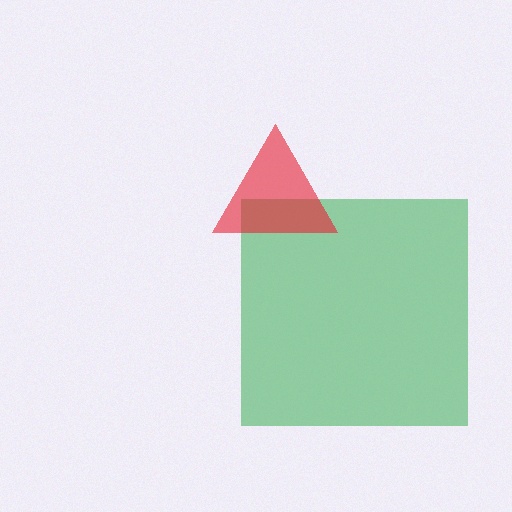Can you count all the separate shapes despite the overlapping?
Yes, there are 2 separate shapes.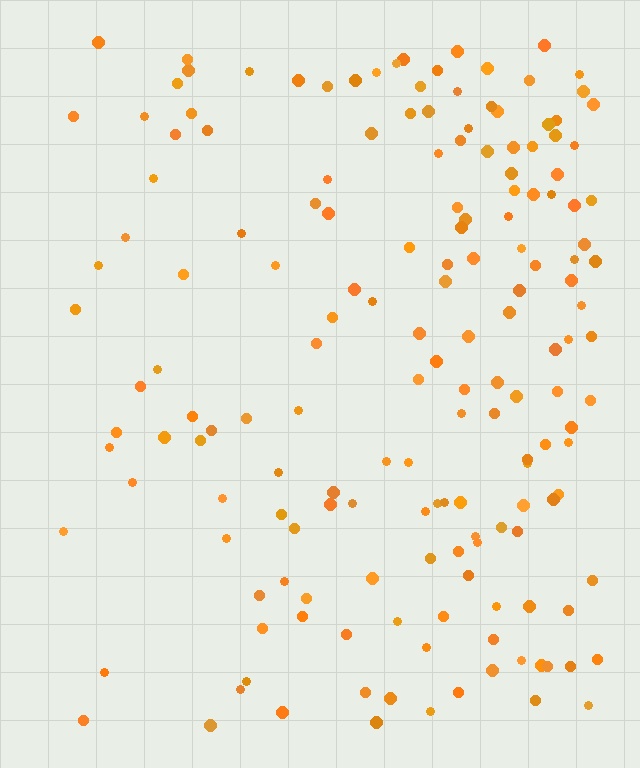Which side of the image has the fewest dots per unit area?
The left.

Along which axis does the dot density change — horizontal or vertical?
Horizontal.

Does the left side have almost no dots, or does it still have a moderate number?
Still a moderate number, just noticeably fewer than the right.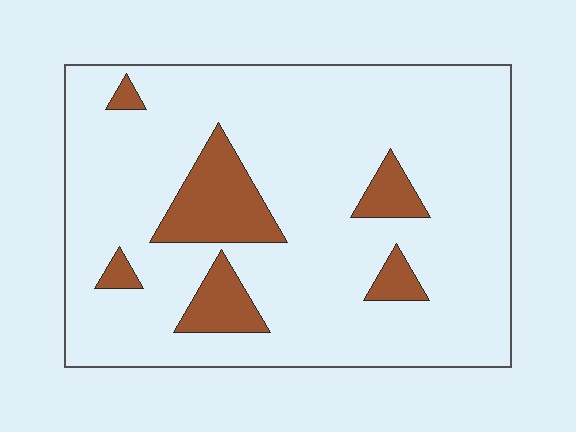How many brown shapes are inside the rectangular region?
6.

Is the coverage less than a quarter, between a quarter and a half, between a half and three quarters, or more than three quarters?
Less than a quarter.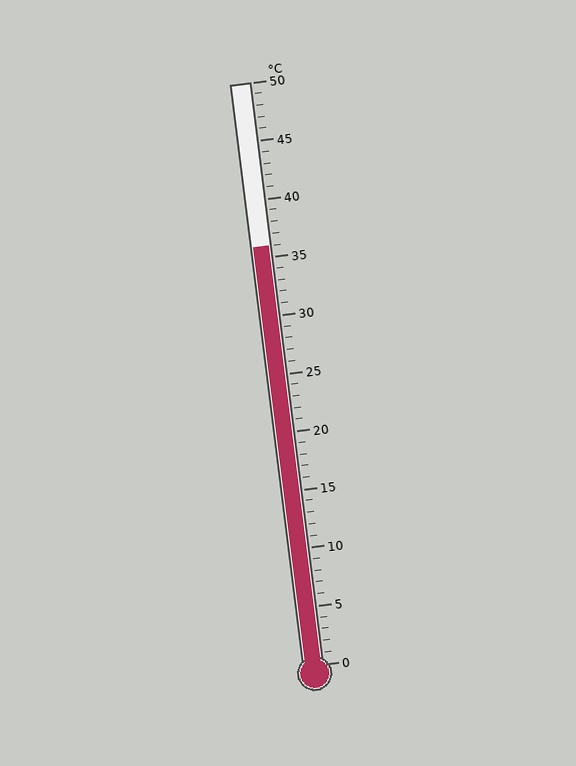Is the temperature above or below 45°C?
The temperature is below 45°C.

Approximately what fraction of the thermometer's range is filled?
The thermometer is filled to approximately 70% of its range.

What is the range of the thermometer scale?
The thermometer scale ranges from 0°C to 50°C.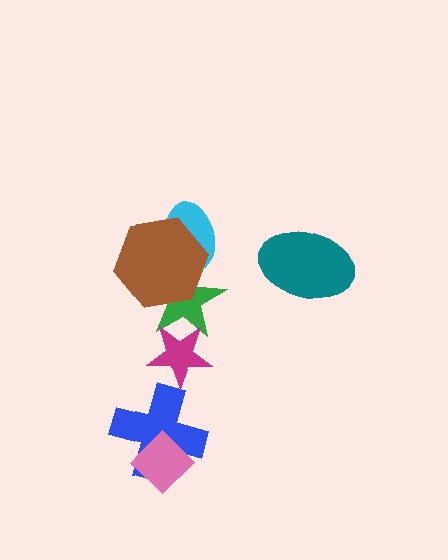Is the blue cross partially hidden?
Yes, it is partially covered by another shape.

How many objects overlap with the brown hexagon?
2 objects overlap with the brown hexagon.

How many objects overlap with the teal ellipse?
0 objects overlap with the teal ellipse.